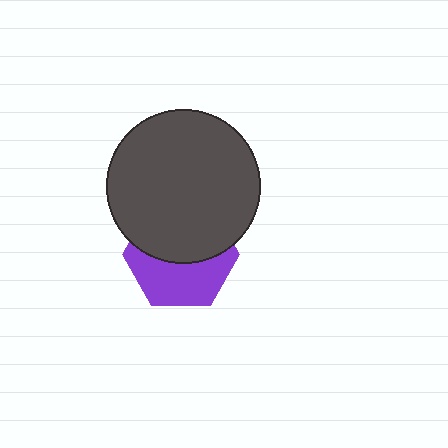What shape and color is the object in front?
The object in front is a dark gray circle.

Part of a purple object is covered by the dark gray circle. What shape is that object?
It is a hexagon.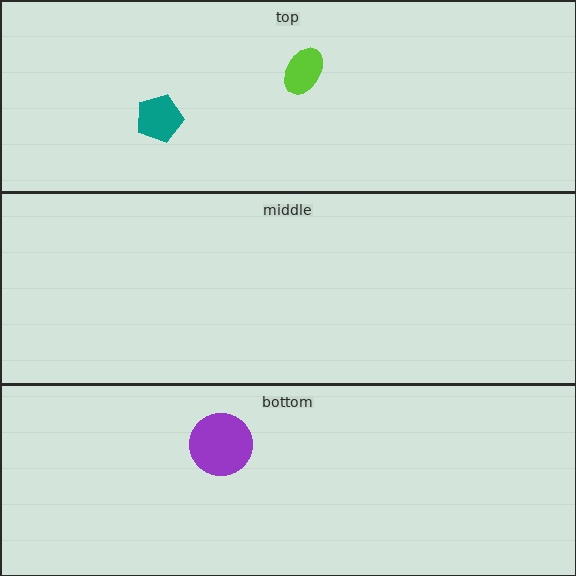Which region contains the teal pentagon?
The top region.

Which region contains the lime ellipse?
The top region.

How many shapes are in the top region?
2.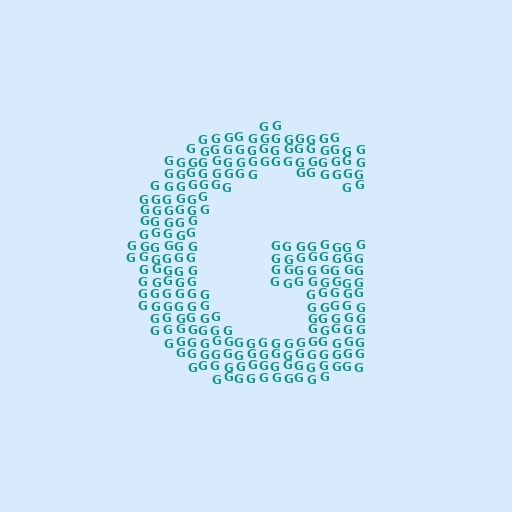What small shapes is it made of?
It is made of small letter G's.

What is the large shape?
The large shape is the letter G.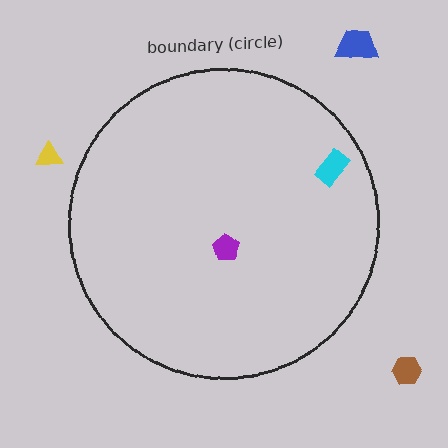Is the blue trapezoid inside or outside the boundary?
Outside.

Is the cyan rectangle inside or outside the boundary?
Inside.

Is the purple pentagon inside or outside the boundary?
Inside.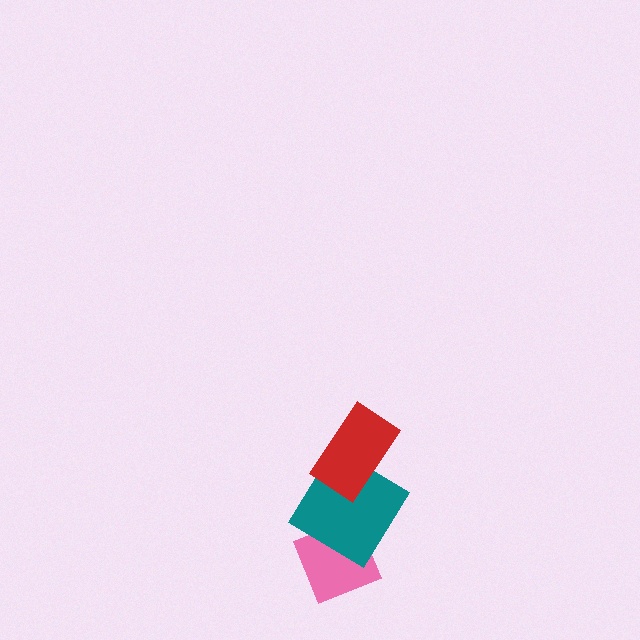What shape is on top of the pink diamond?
The teal diamond is on top of the pink diamond.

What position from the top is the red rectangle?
The red rectangle is 1st from the top.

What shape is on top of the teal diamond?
The red rectangle is on top of the teal diamond.